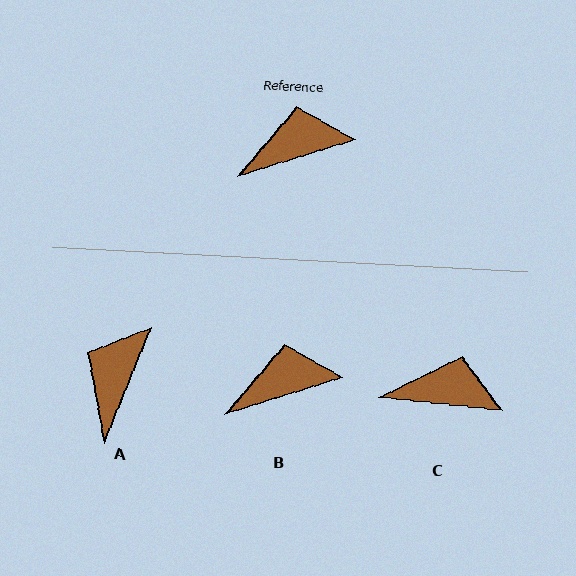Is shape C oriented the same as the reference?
No, it is off by about 24 degrees.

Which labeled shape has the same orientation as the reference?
B.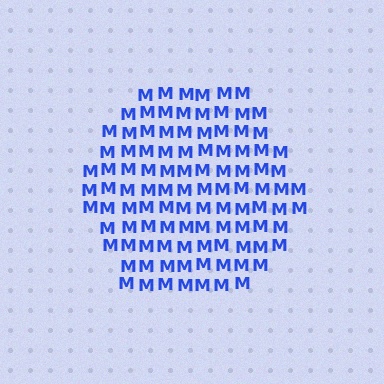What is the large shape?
The large shape is a hexagon.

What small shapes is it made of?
It is made of small letter M's.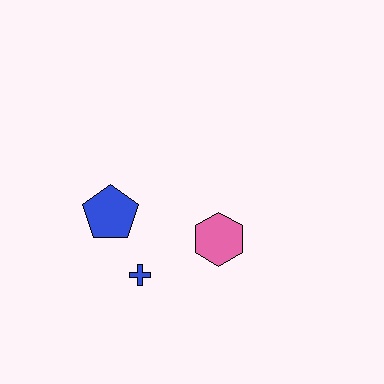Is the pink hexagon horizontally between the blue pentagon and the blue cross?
No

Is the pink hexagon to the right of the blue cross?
Yes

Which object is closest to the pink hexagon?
The blue cross is closest to the pink hexagon.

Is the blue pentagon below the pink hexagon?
No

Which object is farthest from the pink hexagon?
The blue pentagon is farthest from the pink hexagon.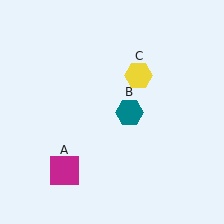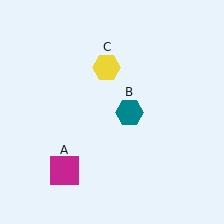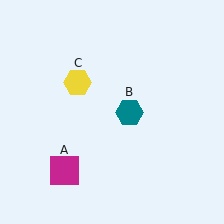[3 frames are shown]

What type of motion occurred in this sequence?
The yellow hexagon (object C) rotated counterclockwise around the center of the scene.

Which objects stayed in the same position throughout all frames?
Magenta square (object A) and teal hexagon (object B) remained stationary.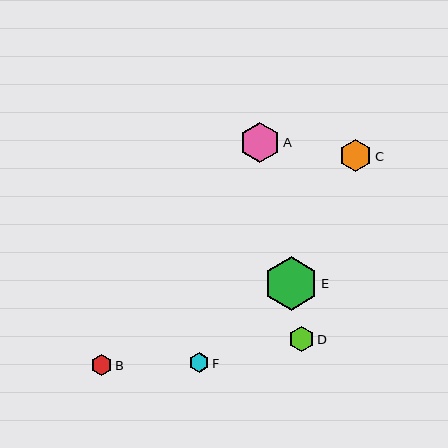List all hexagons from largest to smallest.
From largest to smallest: E, A, C, D, B, F.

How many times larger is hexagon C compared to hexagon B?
Hexagon C is approximately 1.5 times the size of hexagon B.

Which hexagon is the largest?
Hexagon E is the largest with a size of approximately 53 pixels.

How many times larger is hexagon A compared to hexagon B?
Hexagon A is approximately 1.9 times the size of hexagon B.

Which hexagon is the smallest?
Hexagon F is the smallest with a size of approximately 20 pixels.